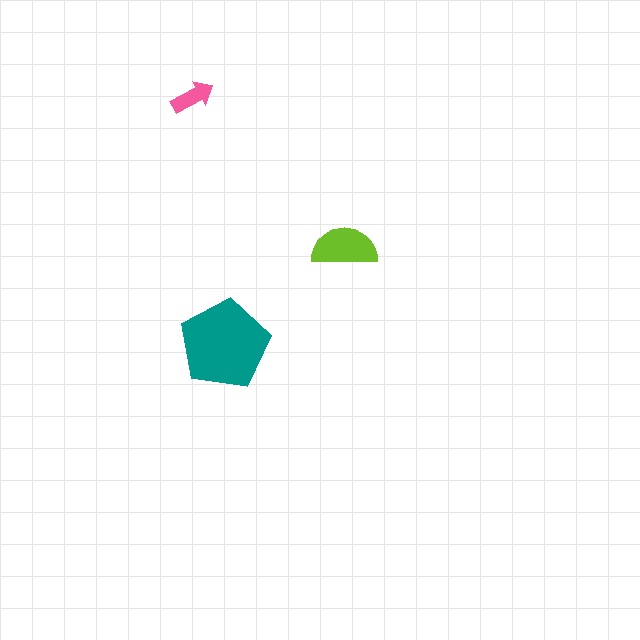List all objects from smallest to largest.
The pink arrow, the lime semicircle, the teal pentagon.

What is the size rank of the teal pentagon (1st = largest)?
1st.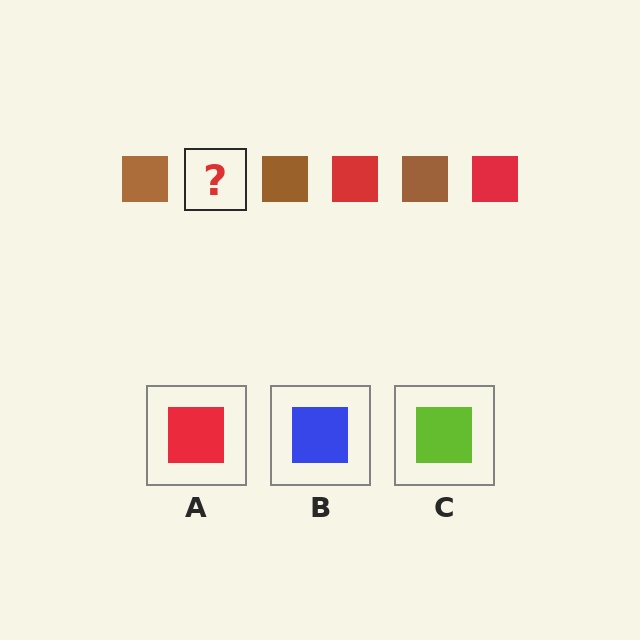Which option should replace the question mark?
Option A.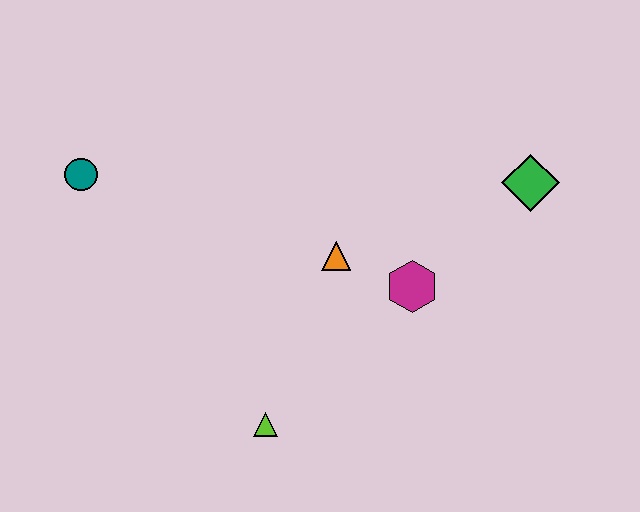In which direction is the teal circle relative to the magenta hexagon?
The teal circle is to the left of the magenta hexagon.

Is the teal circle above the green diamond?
Yes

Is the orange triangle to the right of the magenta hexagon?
No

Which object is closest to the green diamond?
The magenta hexagon is closest to the green diamond.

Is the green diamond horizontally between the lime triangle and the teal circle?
No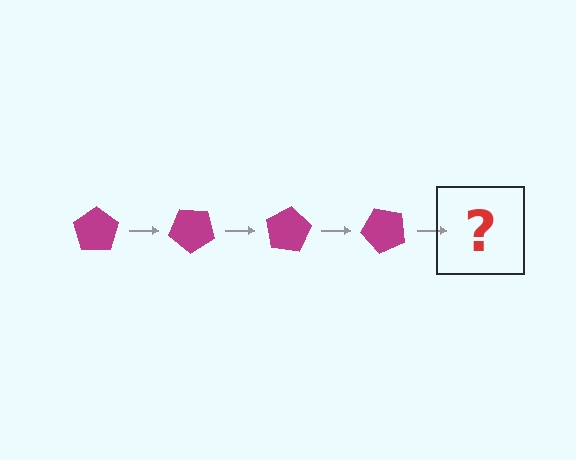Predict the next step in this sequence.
The next step is a magenta pentagon rotated 160 degrees.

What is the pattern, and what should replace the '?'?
The pattern is that the pentagon rotates 40 degrees each step. The '?' should be a magenta pentagon rotated 160 degrees.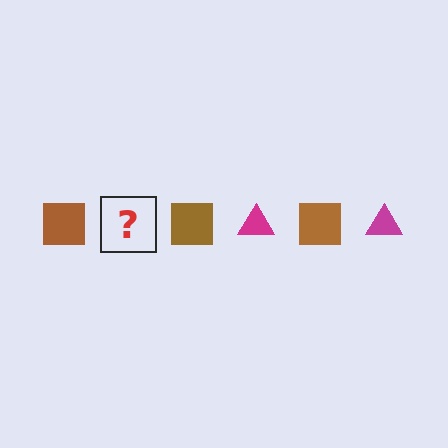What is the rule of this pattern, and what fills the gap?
The rule is that the pattern alternates between brown square and magenta triangle. The gap should be filled with a magenta triangle.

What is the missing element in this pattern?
The missing element is a magenta triangle.